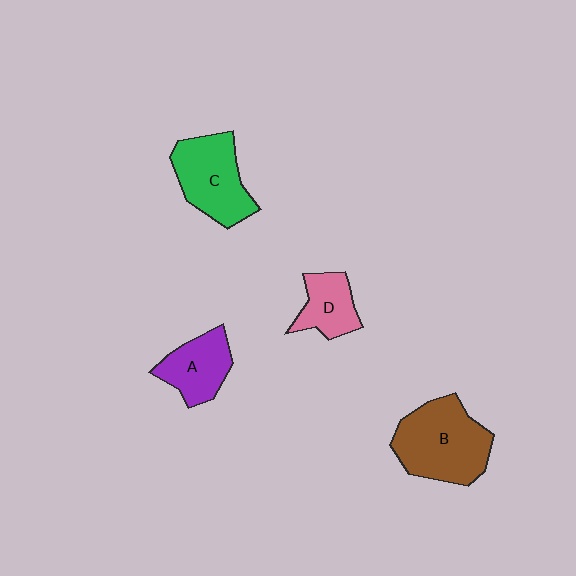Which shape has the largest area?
Shape B (brown).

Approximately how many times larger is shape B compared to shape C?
Approximately 1.2 times.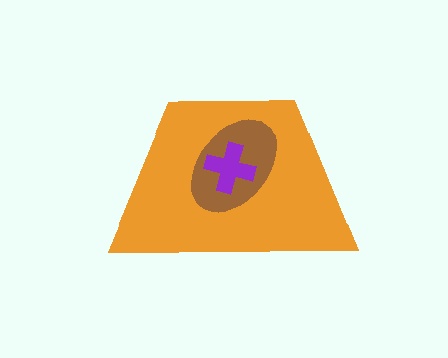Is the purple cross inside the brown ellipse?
Yes.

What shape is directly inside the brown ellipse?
The purple cross.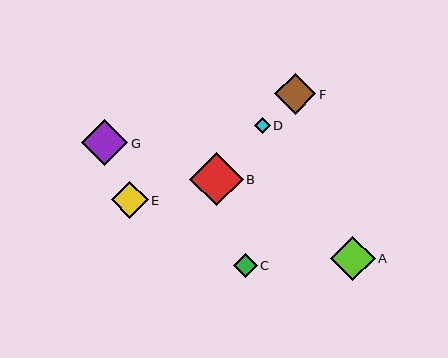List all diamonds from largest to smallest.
From largest to smallest: B, G, A, F, E, C, D.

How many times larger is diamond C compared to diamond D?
Diamond C is approximately 1.5 times the size of diamond D.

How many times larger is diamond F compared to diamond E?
Diamond F is approximately 1.1 times the size of diamond E.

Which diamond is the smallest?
Diamond D is the smallest with a size of approximately 16 pixels.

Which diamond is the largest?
Diamond B is the largest with a size of approximately 53 pixels.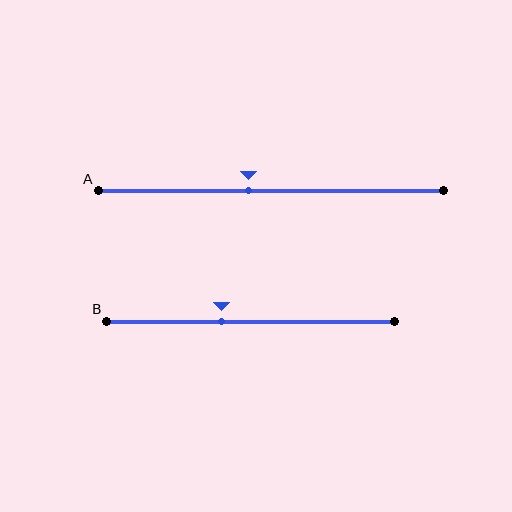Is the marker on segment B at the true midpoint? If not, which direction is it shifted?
No, the marker on segment B is shifted to the left by about 10% of the segment length.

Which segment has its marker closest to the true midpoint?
Segment A has its marker closest to the true midpoint.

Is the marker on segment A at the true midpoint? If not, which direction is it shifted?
No, the marker on segment A is shifted to the left by about 6% of the segment length.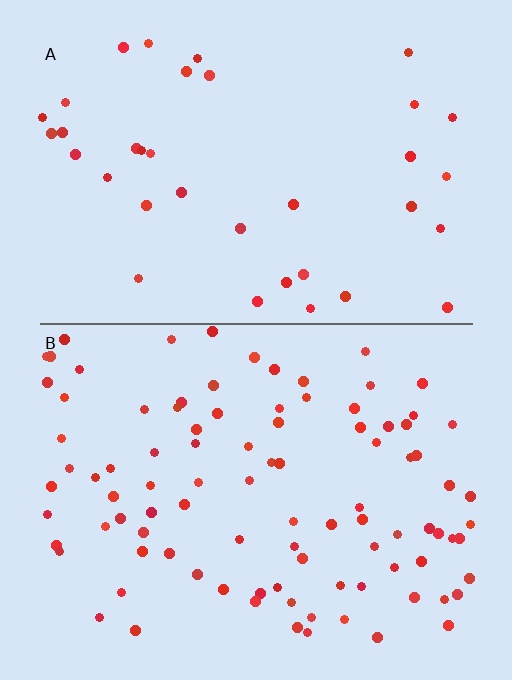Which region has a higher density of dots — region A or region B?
B (the bottom).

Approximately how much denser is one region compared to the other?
Approximately 2.7× — region B over region A.